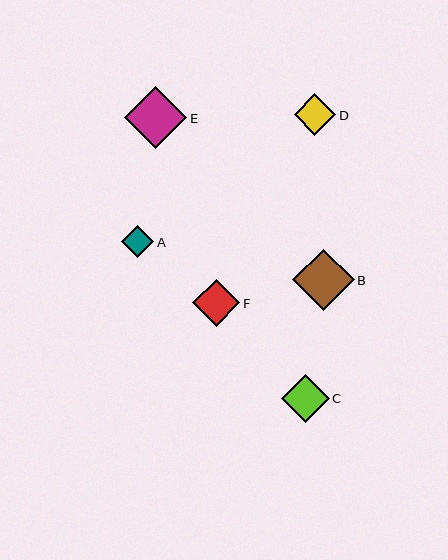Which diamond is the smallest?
Diamond A is the smallest with a size of approximately 32 pixels.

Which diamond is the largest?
Diamond E is the largest with a size of approximately 62 pixels.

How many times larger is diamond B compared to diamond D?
Diamond B is approximately 1.5 times the size of diamond D.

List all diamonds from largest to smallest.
From largest to smallest: E, B, F, C, D, A.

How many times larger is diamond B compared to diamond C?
Diamond B is approximately 1.3 times the size of diamond C.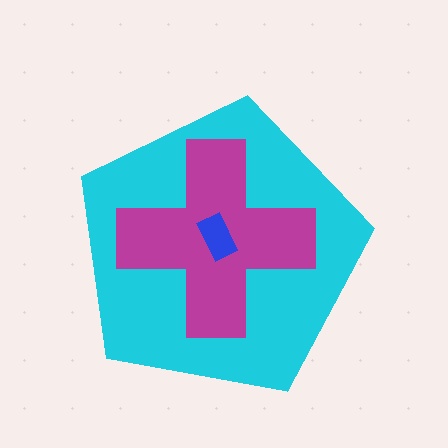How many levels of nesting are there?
3.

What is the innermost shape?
The blue rectangle.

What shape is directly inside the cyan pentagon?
The magenta cross.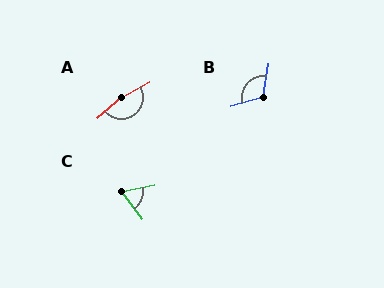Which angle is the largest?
A, at approximately 167 degrees.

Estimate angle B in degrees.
Approximately 115 degrees.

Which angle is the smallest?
C, at approximately 64 degrees.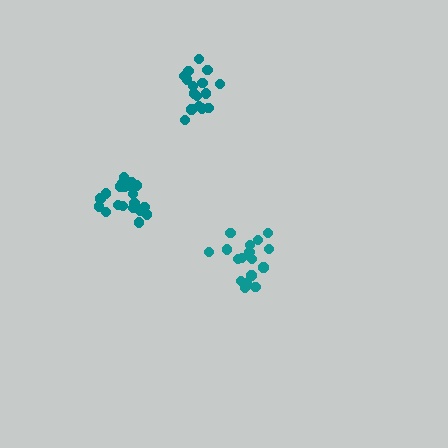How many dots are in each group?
Group 1: 20 dots, Group 2: 17 dots, Group 3: 16 dots (53 total).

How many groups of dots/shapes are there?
There are 3 groups.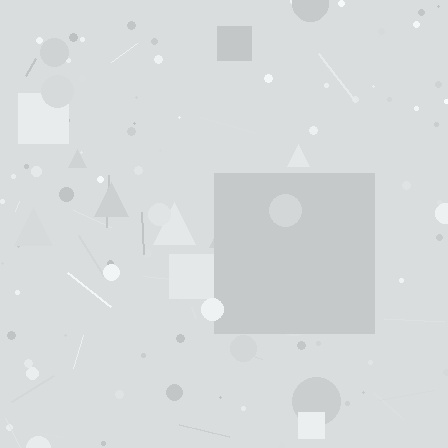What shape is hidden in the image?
A square is hidden in the image.